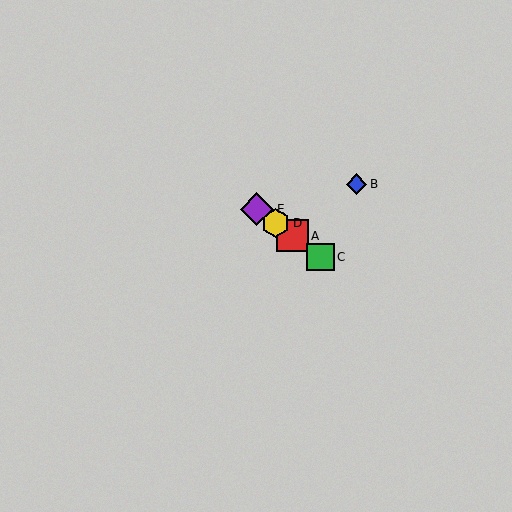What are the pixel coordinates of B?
Object B is at (356, 184).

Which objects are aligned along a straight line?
Objects A, C, D, E are aligned along a straight line.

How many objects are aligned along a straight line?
4 objects (A, C, D, E) are aligned along a straight line.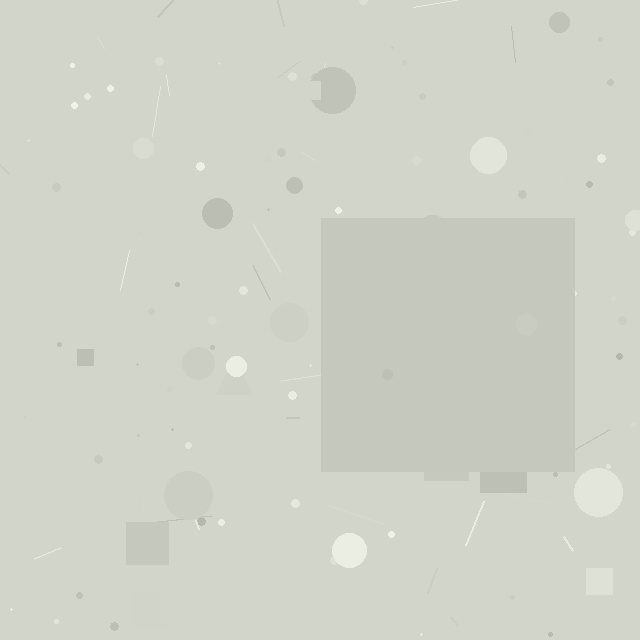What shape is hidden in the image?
A square is hidden in the image.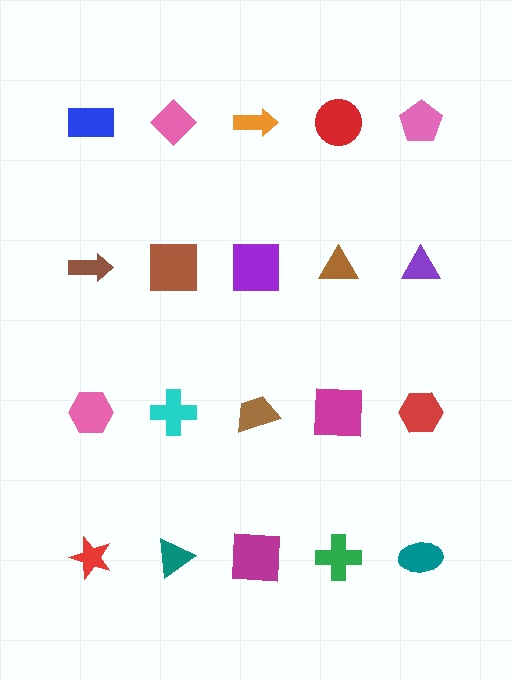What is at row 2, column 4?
A brown triangle.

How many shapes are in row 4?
5 shapes.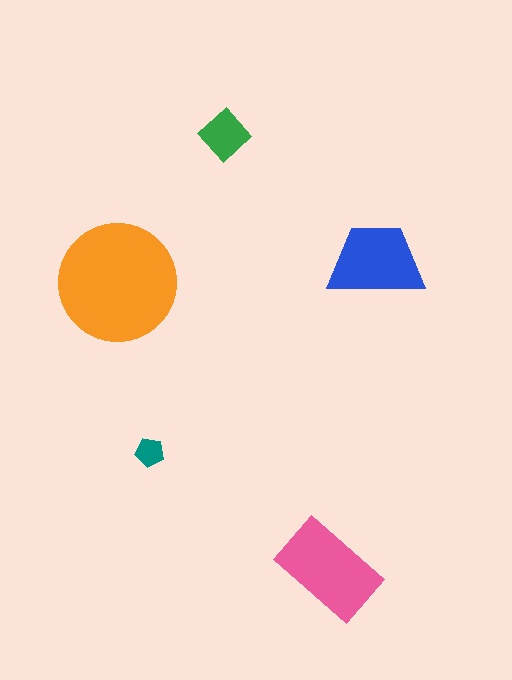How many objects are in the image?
There are 5 objects in the image.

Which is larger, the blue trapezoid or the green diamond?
The blue trapezoid.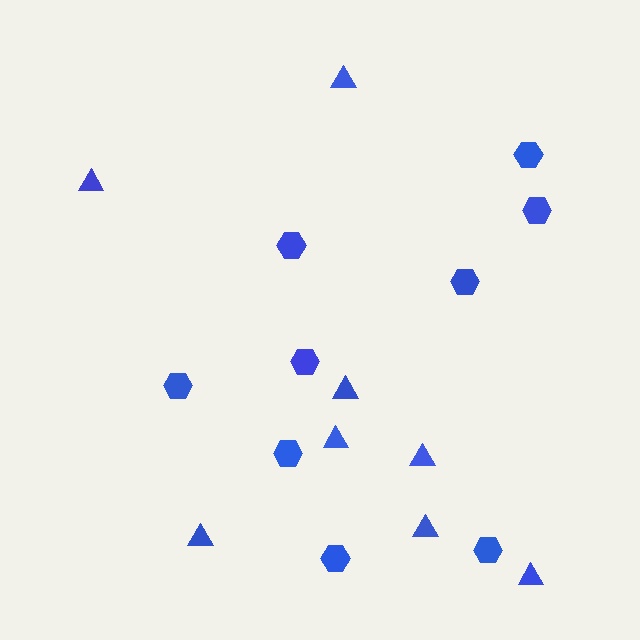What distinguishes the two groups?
There are 2 groups: one group of triangles (8) and one group of hexagons (9).